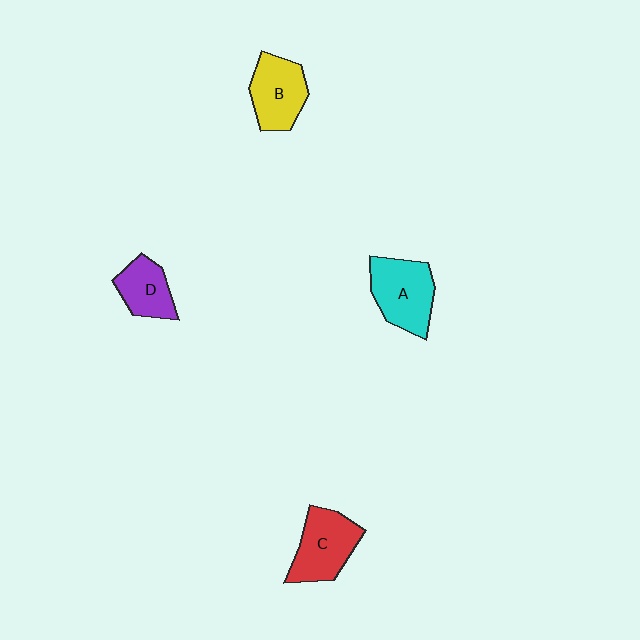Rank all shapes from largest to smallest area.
From largest to smallest: A (cyan), C (red), B (yellow), D (purple).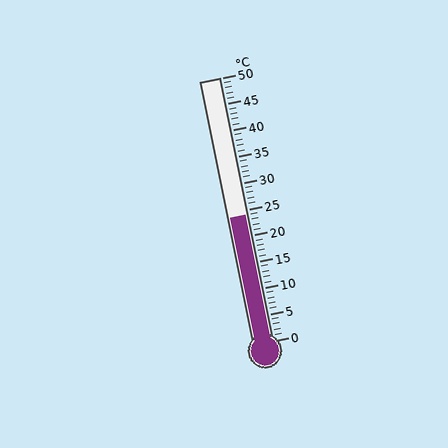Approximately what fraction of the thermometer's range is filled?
The thermometer is filled to approximately 50% of its range.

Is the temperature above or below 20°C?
The temperature is above 20°C.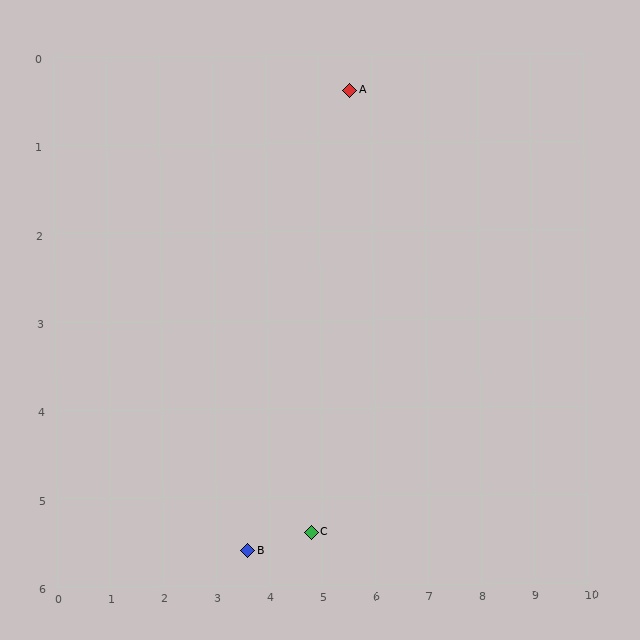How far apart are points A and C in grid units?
Points A and C are about 5.1 grid units apart.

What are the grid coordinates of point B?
Point B is at approximately (3.6, 5.6).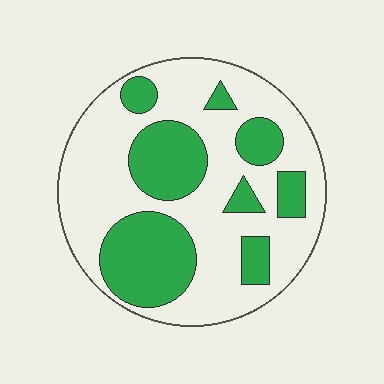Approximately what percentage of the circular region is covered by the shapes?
Approximately 35%.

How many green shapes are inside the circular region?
8.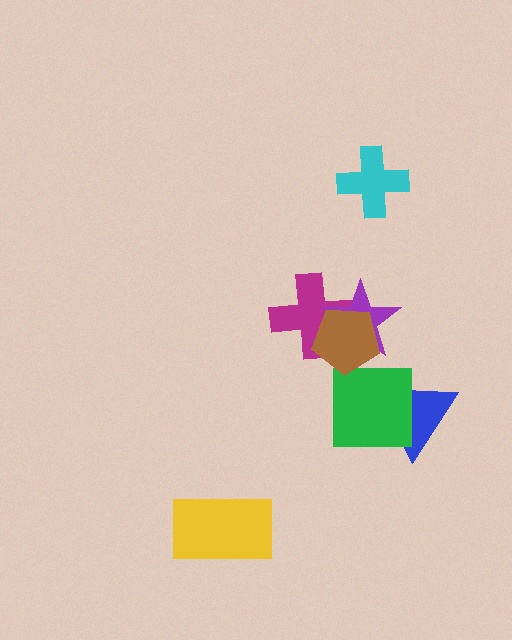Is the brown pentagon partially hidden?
No, no other shape covers it.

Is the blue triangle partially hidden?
Yes, it is partially covered by another shape.